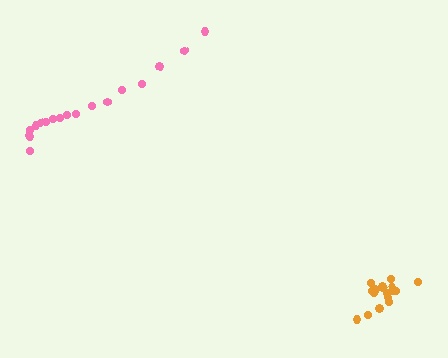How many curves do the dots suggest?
There are 2 distinct paths.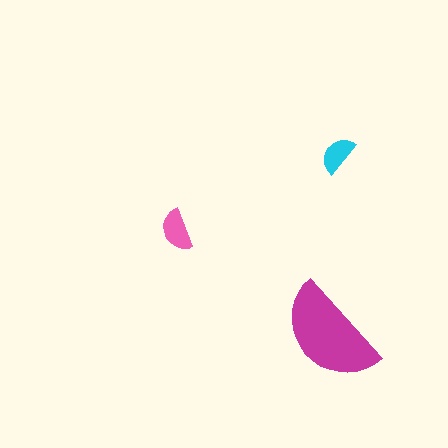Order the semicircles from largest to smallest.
the magenta one, the pink one, the cyan one.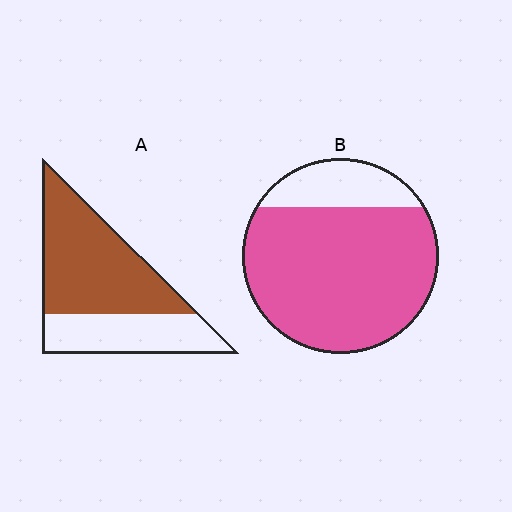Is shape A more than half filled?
Yes.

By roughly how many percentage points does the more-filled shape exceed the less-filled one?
By roughly 15 percentage points (B over A).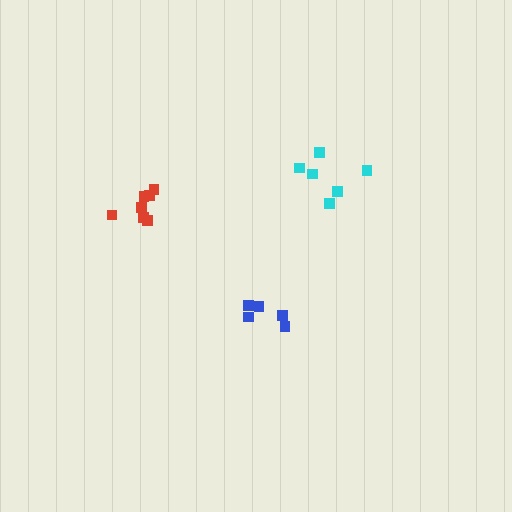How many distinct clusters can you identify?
There are 3 distinct clusters.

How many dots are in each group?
Group 1: 7 dots, Group 2: 5 dots, Group 3: 6 dots (18 total).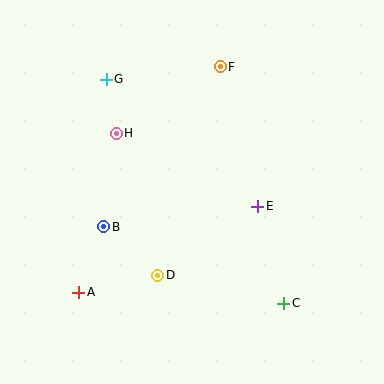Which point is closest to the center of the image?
Point E at (258, 206) is closest to the center.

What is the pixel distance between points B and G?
The distance between B and G is 147 pixels.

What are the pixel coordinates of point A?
Point A is at (79, 292).